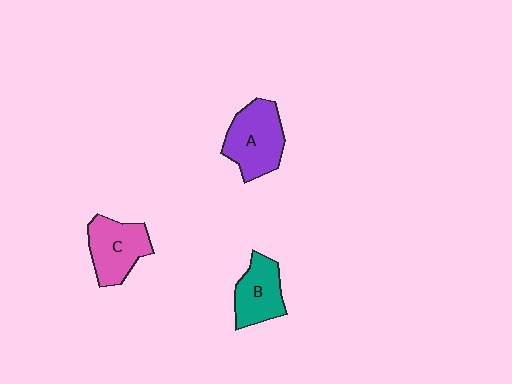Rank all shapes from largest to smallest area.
From largest to smallest: A (purple), C (pink), B (teal).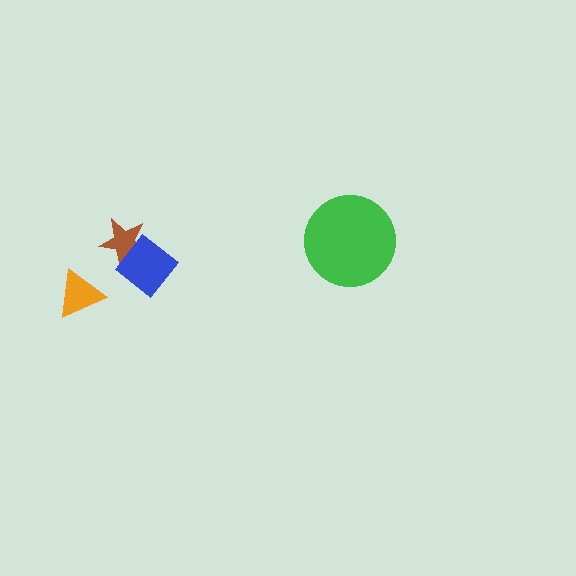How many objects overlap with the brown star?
1 object overlaps with the brown star.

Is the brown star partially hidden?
Yes, it is partially covered by another shape.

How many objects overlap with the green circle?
0 objects overlap with the green circle.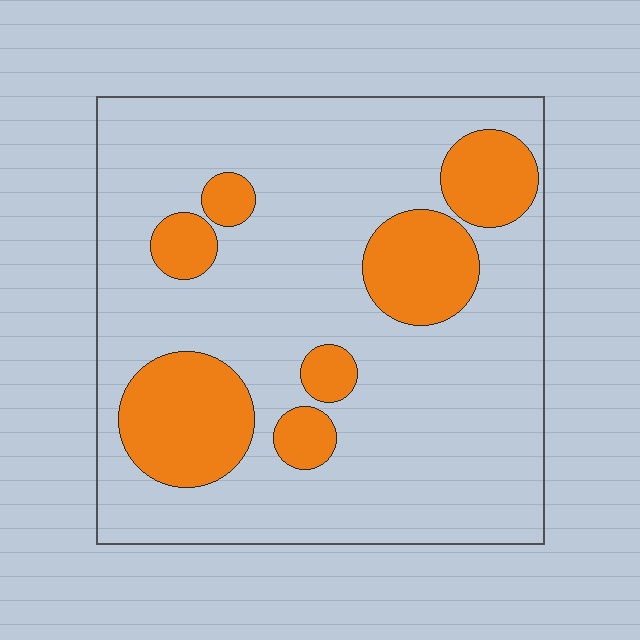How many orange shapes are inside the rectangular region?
7.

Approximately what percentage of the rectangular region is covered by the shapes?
Approximately 20%.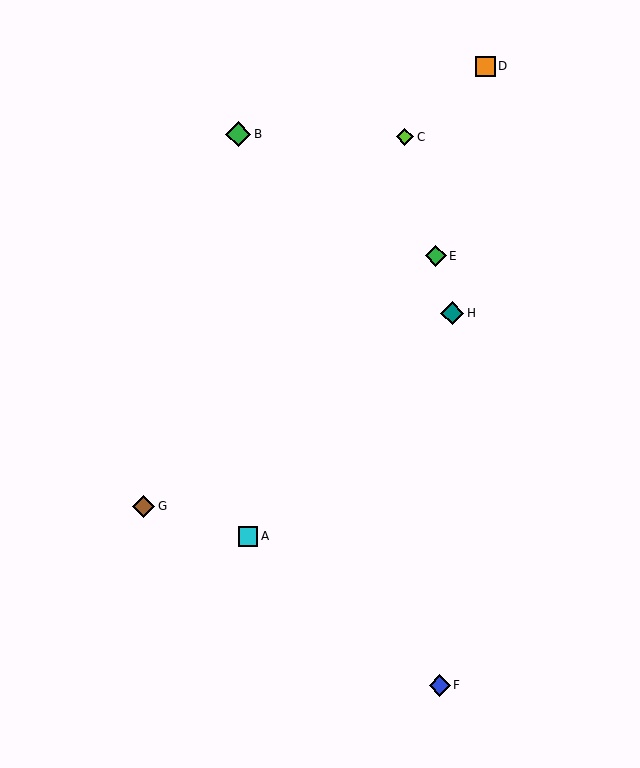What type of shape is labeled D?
Shape D is an orange square.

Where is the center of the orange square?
The center of the orange square is at (485, 66).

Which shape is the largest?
The green diamond (labeled B) is the largest.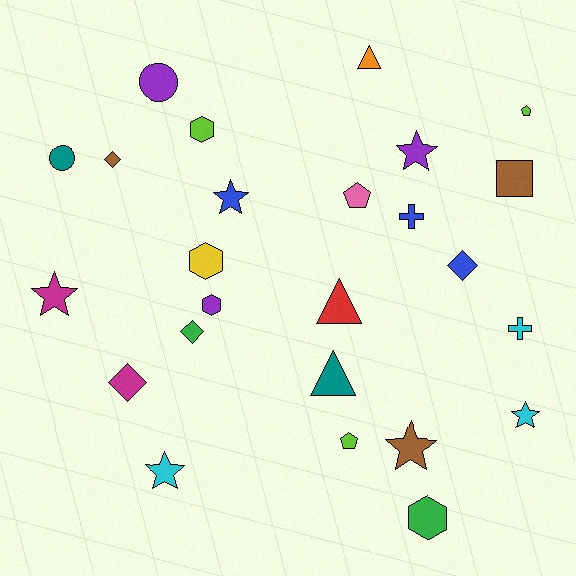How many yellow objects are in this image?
There is 1 yellow object.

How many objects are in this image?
There are 25 objects.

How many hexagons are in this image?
There are 4 hexagons.